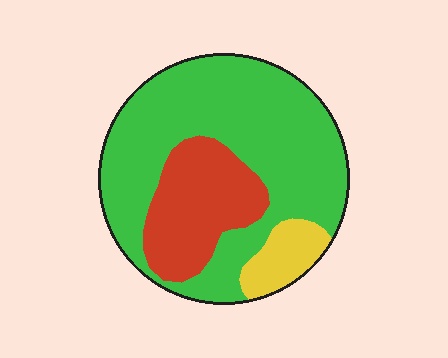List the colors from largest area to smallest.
From largest to smallest: green, red, yellow.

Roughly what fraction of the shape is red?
Red covers 24% of the shape.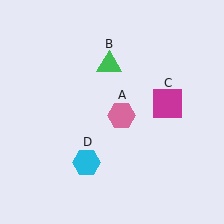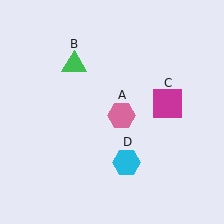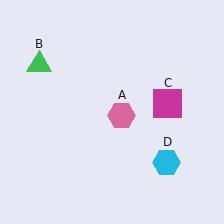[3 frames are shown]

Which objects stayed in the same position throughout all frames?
Pink hexagon (object A) and magenta square (object C) remained stationary.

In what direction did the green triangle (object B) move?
The green triangle (object B) moved left.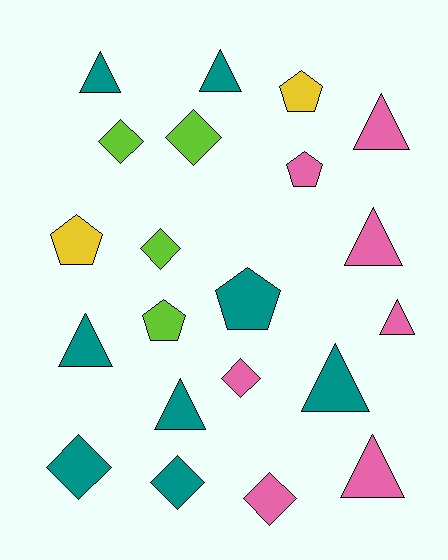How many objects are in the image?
There are 21 objects.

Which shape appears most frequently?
Triangle, with 9 objects.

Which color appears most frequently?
Teal, with 8 objects.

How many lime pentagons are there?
There is 1 lime pentagon.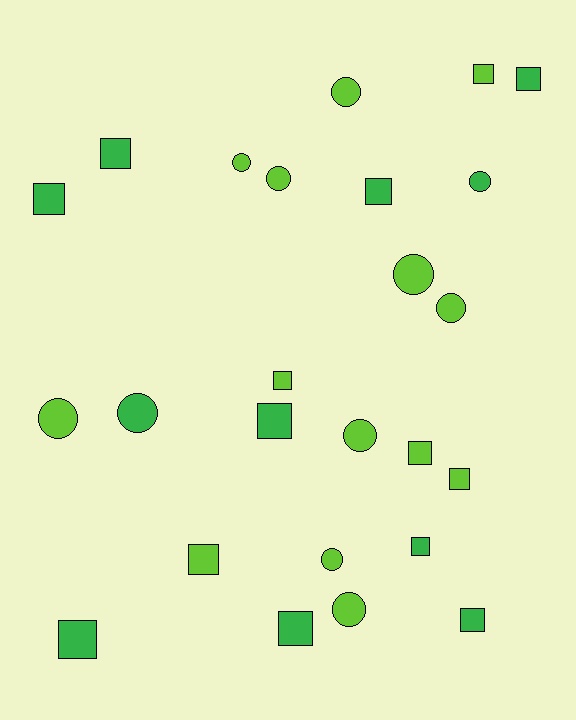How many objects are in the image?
There are 25 objects.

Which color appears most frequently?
Lime, with 14 objects.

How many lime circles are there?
There are 9 lime circles.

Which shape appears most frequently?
Square, with 14 objects.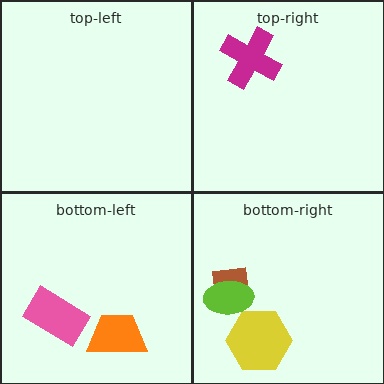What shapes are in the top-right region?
The magenta cross.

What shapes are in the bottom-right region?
The yellow hexagon, the brown square, the lime ellipse.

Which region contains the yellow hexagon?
The bottom-right region.